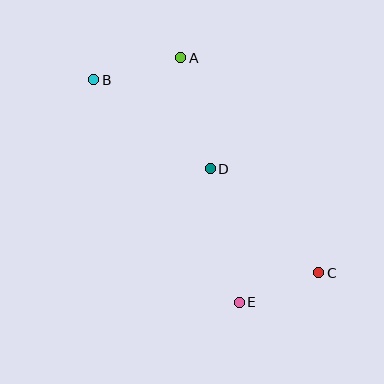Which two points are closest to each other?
Points C and E are closest to each other.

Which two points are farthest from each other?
Points B and C are farthest from each other.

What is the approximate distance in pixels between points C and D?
The distance between C and D is approximately 150 pixels.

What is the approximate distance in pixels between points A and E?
The distance between A and E is approximately 252 pixels.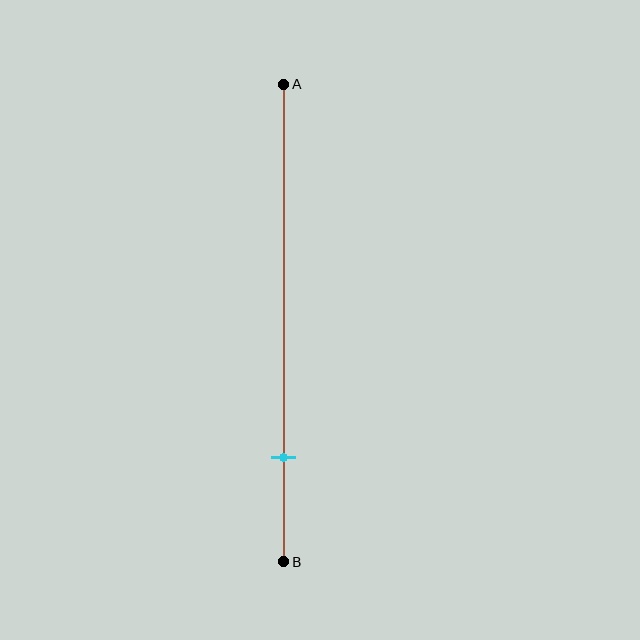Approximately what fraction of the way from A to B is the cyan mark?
The cyan mark is approximately 80% of the way from A to B.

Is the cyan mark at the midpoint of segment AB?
No, the mark is at about 80% from A, not at the 50% midpoint.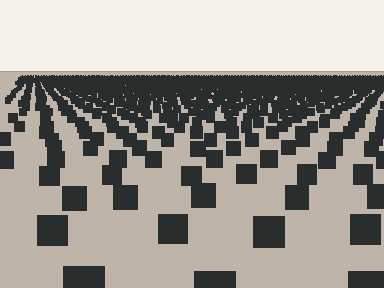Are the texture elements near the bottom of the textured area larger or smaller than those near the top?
Larger. Near the bottom, elements are closer to the viewer and appear at a bigger on-screen size.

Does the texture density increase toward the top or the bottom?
Density increases toward the top.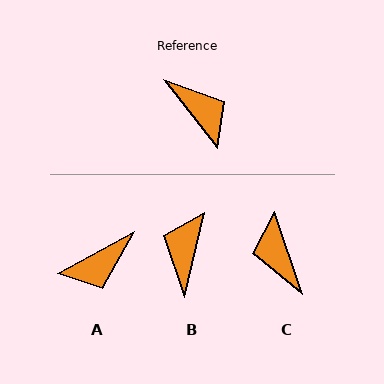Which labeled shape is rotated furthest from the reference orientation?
C, about 161 degrees away.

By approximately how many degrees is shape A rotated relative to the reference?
Approximately 99 degrees clockwise.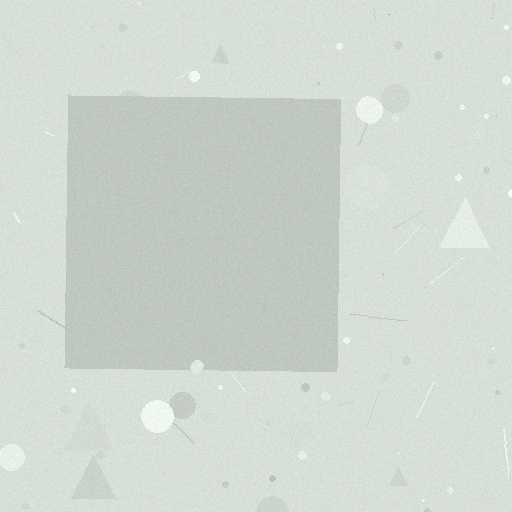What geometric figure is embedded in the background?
A square is embedded in the background.